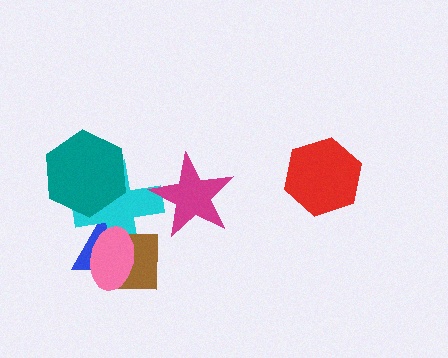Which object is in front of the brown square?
The pink ellipse is in front of the brown square.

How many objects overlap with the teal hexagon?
2 objects overlap with the teal hexagon.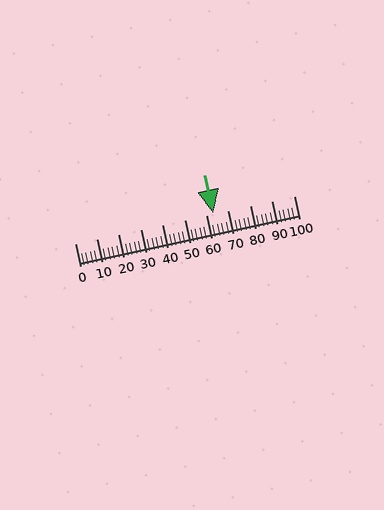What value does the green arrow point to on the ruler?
The green arrow points to approximately 63.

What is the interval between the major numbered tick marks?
The major tick marks are spaced 10 units apart.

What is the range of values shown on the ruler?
The ruler shows values from 0 to 100.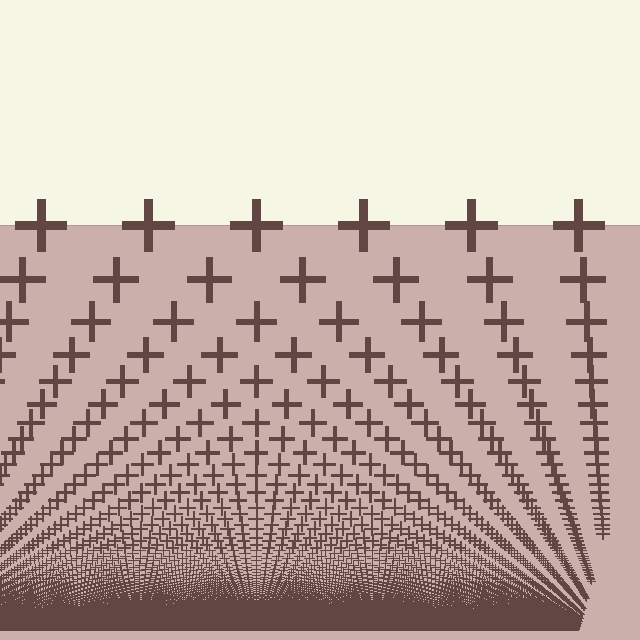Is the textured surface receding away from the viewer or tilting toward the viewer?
The surface appears to tilt toward the viewer. Texture elements get larger and sparser toward the top.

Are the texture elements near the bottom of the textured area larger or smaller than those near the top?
Smaller. The gradient is inverted — elements near the bottom are smaller and denser.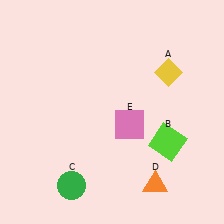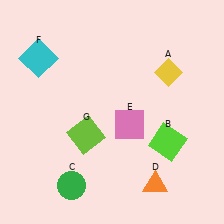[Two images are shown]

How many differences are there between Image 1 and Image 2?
There are 2 differences between the two images.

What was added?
A cyan square (F), a lime square (G) were added in Image 2.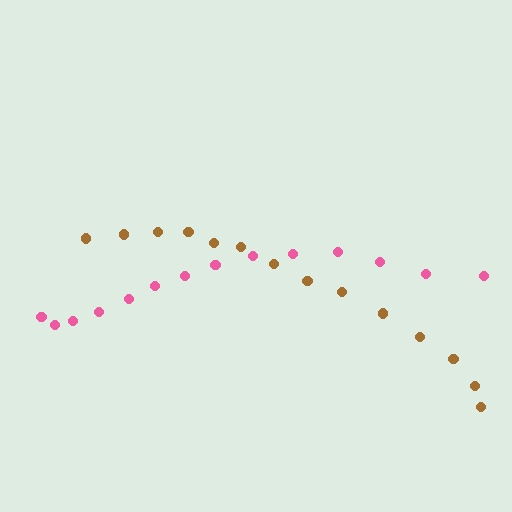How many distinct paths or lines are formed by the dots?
There are 2 distinct paths.